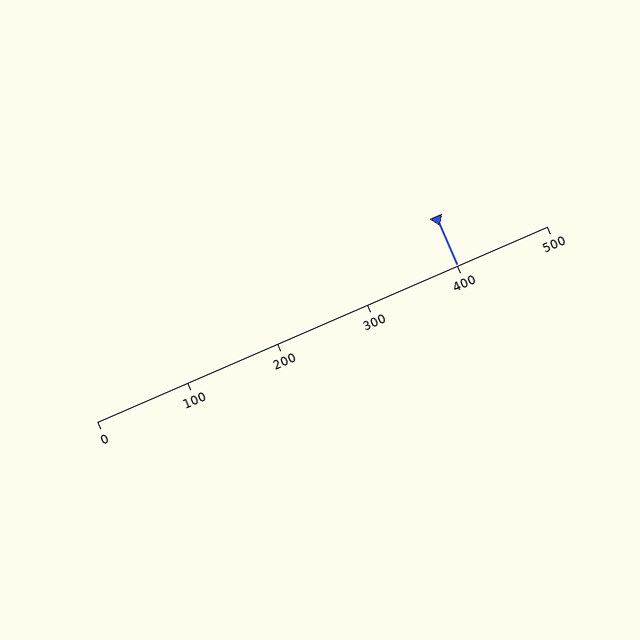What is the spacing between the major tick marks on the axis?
The major ticks are spaced 100 apart.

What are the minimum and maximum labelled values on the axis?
The axis runs from 0 to 500.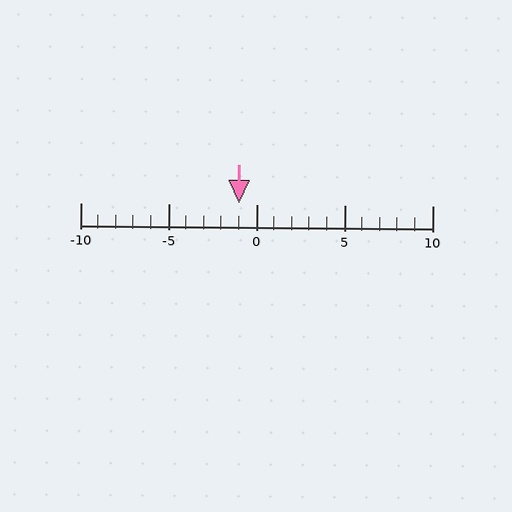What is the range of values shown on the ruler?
The ruler shows values from -10 to 10.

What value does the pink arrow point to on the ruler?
The pink arrow points to approximately -1.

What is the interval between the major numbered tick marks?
The major tick marks are spaced 5 units apart.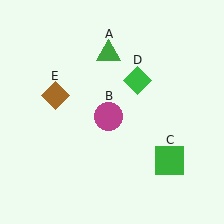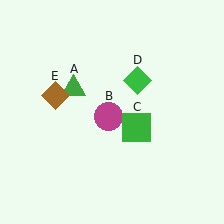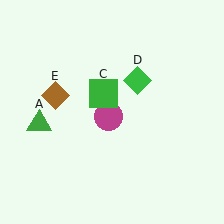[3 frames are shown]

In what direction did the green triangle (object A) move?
The green triangle (object A) moved down and to the left.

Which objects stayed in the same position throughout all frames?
Magenta circle (object B) and green diamond (object D) and brown diamond (object E) remained stationary.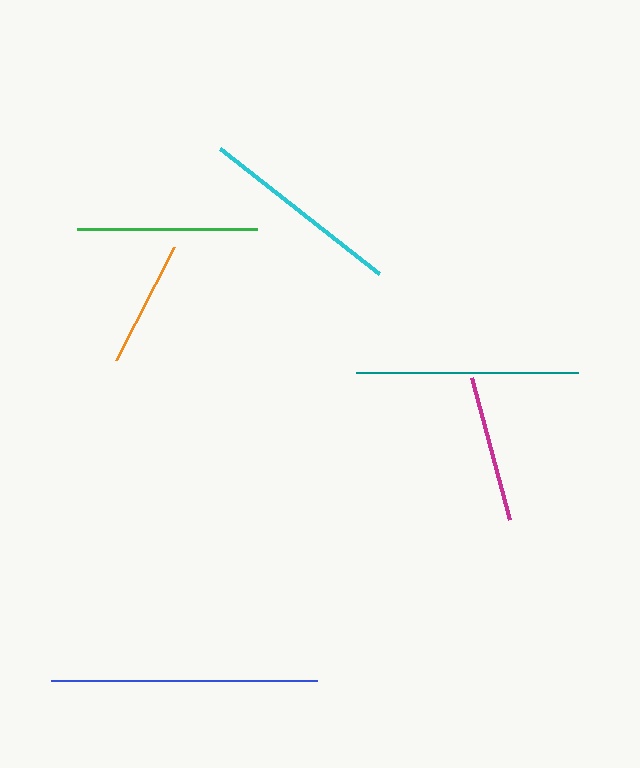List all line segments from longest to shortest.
From longest to shortest: blue, teal, cyan, green, magenta, orange.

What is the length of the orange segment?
The orange segment is approximately 127 pixels long.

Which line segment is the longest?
The blue line is the longest at approximately 266 pixels.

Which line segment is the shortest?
The orange line is the shortest at approximately 127 pixels.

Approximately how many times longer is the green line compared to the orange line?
The green line is approximately 1.4 times the length of the orange line.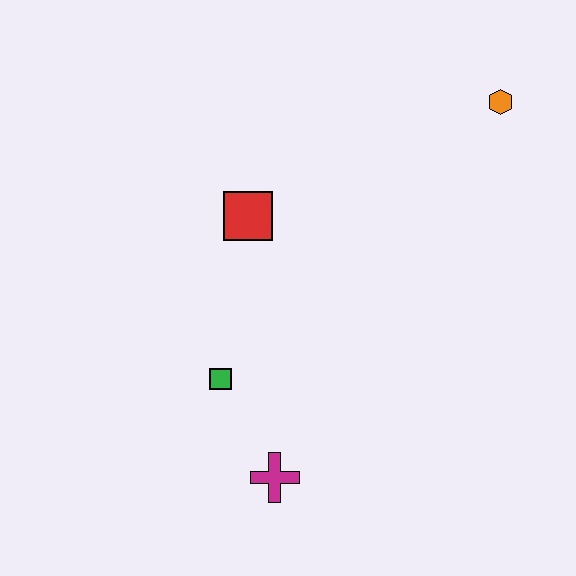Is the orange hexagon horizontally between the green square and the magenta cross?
No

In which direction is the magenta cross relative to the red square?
The magenta cross is below the red square.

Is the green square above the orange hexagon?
No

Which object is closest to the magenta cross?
The green square is closest to the magenta cross.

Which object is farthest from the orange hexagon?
The magenta cross is farthest from the orange hexagon.